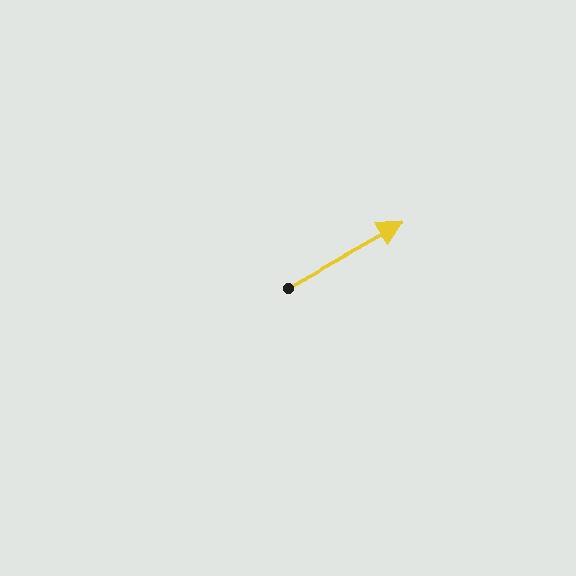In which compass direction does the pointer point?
Northeast.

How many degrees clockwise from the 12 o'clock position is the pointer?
Approximately 61 degrees.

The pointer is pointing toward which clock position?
Roughly 2 o'clock.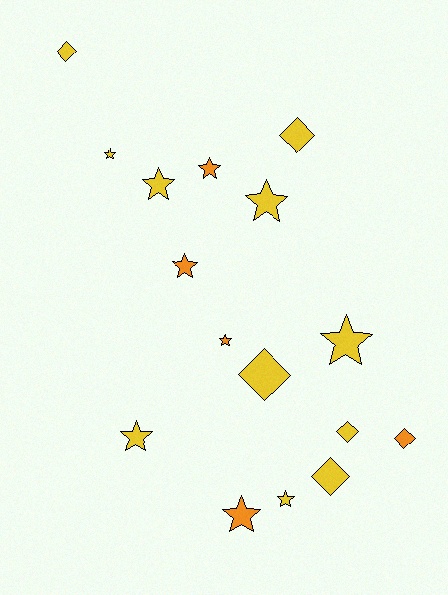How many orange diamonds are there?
There is 1 orange diamond.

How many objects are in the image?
There are 16 objects.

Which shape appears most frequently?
Star, with 10 objects.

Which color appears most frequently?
Yellow, with 11 objects.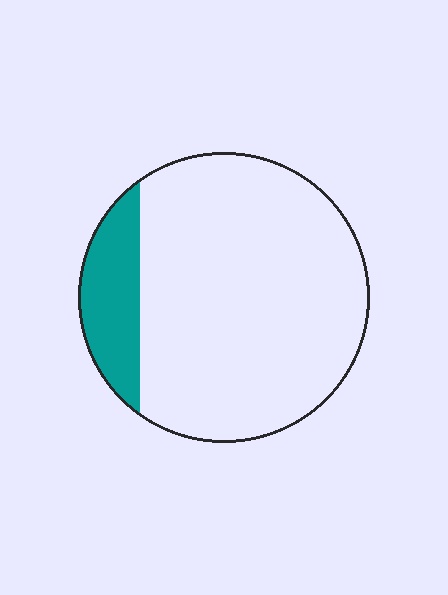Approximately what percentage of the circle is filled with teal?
Approximately 15%.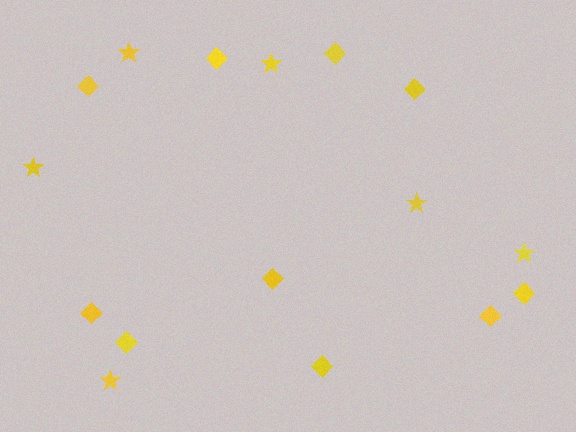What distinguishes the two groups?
There are 2 groups: one group of diamonds (10) and one group of stars (6).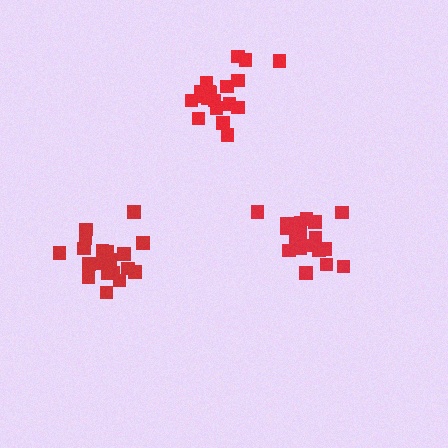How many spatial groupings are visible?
There are 3 spatial groupings.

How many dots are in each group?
Group 1: 20 dots, Group 2: 19 dots, Group 3: 19 dots (58 total).